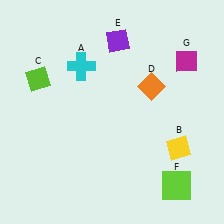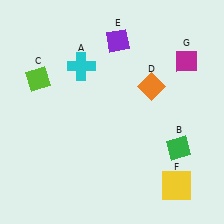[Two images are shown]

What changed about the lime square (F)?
In Image 1, F is lime. In Image 2, it changed to yellow.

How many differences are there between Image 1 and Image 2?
There are 2 differences between the two images.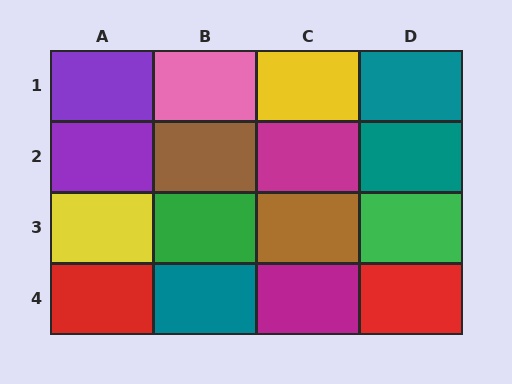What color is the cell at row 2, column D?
Teal.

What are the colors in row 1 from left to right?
Purple, pink, yellow, teal.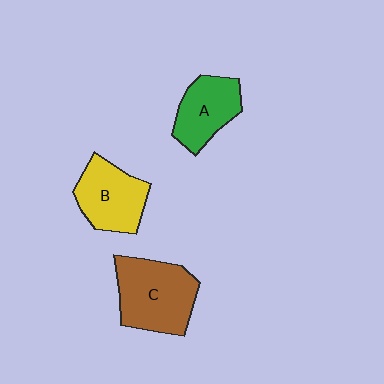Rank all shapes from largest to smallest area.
From largest to smallest: C (brown), B (yellow), A (green).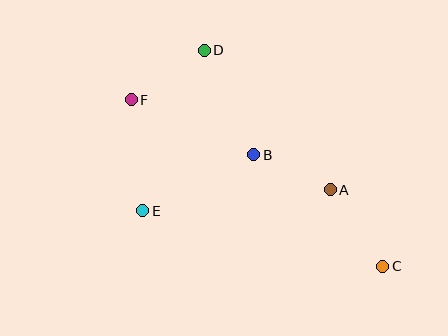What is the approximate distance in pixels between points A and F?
The distance between A and F is approximately 218 pixels.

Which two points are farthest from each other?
Points C and F are farthest from each other.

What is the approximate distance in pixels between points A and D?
The distance between A and D is approximately 188 pixels.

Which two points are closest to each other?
Points A and B are closest to each other.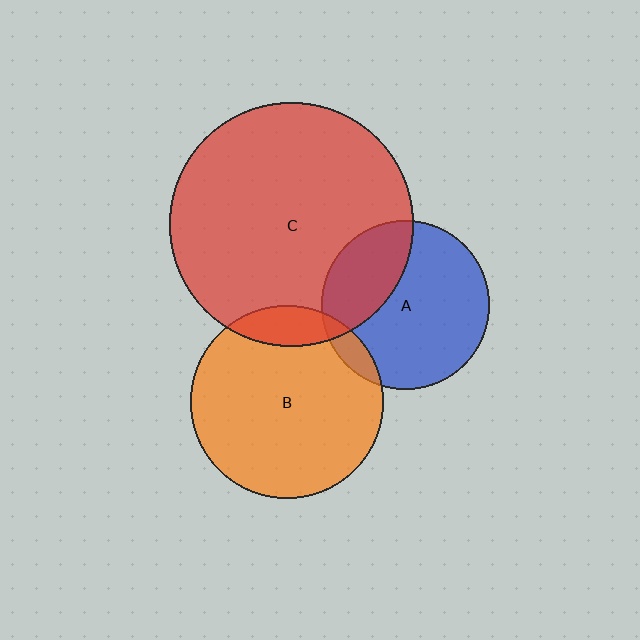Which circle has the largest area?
Circle C (red).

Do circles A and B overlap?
Yes.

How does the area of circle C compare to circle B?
Approximately 1.6 times.